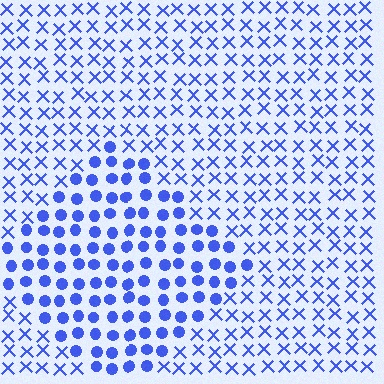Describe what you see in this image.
The image is filled with small blue elements arranged in a uniform grid. A diamond-shaped region contains circles, while the surrounding area contains X marks. The boundary is defined purely by the change in element shape.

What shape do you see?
I see a diamond.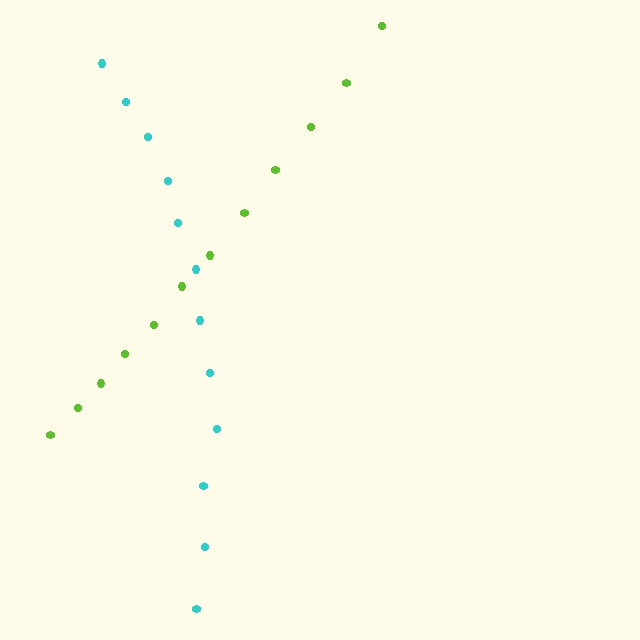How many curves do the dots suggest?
There are 2 distinct paths.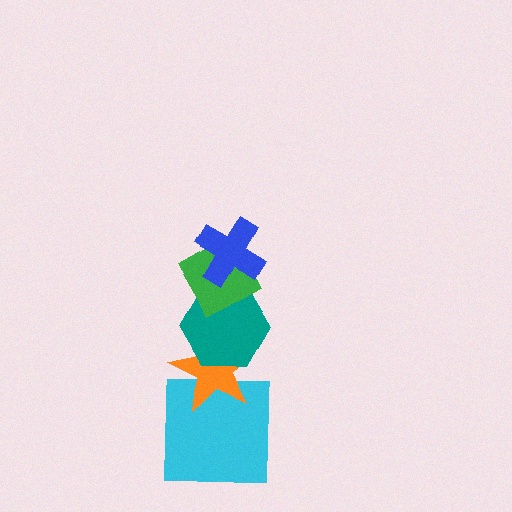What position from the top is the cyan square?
The cyan square is 5th from the top.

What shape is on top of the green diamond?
The blue cross is on top of the green diamond.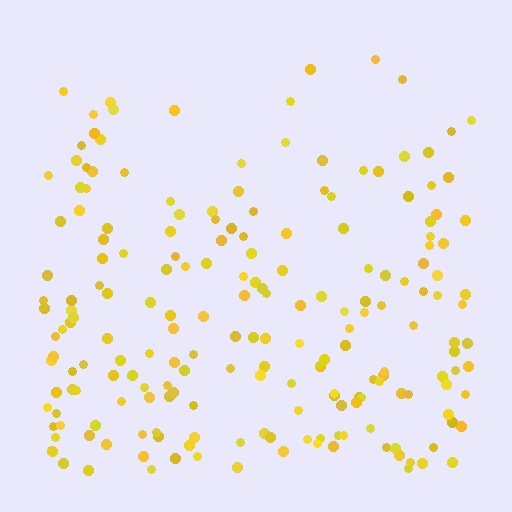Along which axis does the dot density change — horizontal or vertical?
Vertical.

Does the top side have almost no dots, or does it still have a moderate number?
Still a moderate number, just noticeably fewer than the bottom.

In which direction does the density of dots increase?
From top to bottom, with the bottom side densest.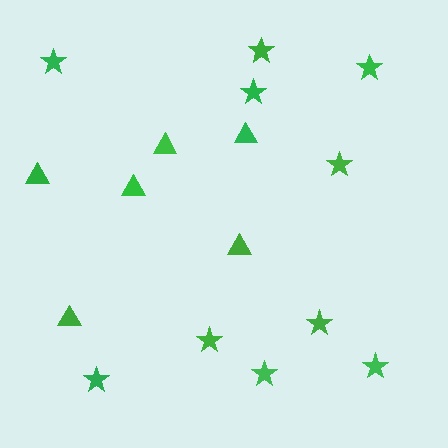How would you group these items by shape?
There are 2 groups: one group of stars (10) and one group of triangles (6).